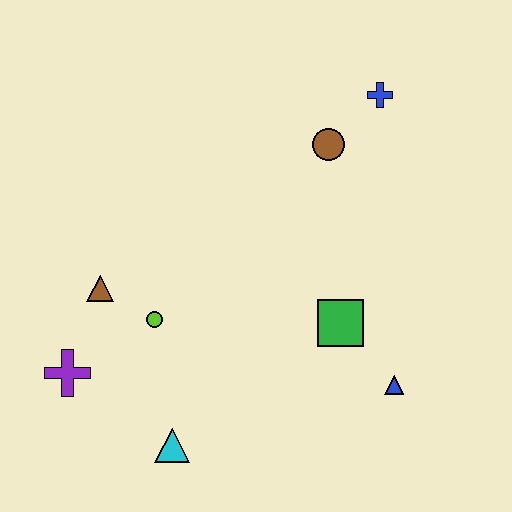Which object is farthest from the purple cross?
The blue cross is farthest from the purple cross.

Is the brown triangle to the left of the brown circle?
Yes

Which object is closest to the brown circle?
The blue cross is closest to the brown circle.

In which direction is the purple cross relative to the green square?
The purple cross is to the left of the green square.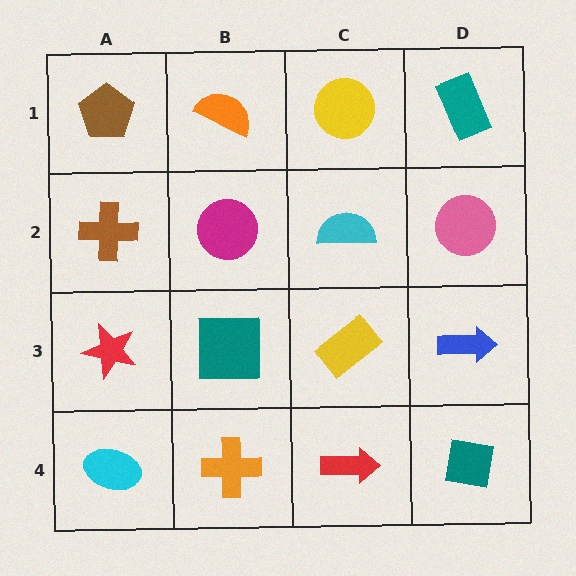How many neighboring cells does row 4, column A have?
2.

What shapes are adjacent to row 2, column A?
A brown pentagon (row 1, column A), a red star (row 3, column A), a magenta circle (row 2, column B).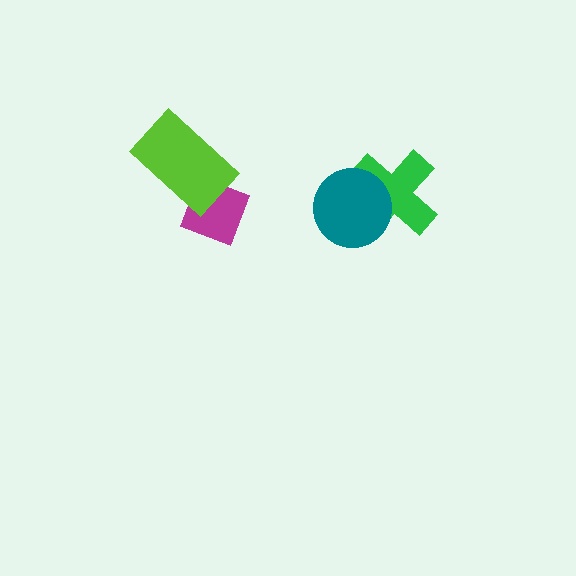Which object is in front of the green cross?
The teal circle is in front of the green cross.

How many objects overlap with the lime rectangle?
1 object overlaps with the lime rectangle.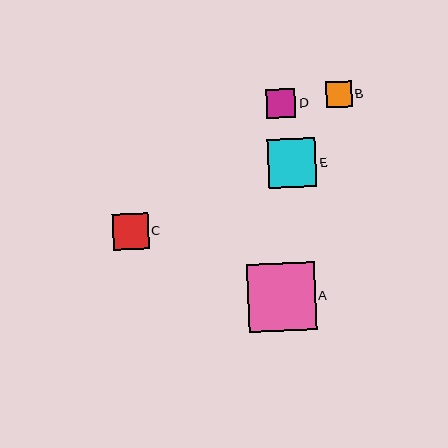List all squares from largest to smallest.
From largest to smallest: A, E, C, D, B.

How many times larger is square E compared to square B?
Square E is approximately 1.9 times the size of square B.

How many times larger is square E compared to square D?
Square E is approximately 1.6 times the size of square D.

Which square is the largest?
Square A is the largest with a size of approximately 68 pixels.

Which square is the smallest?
Square B is the smallest with a size of approximately 26 pixels.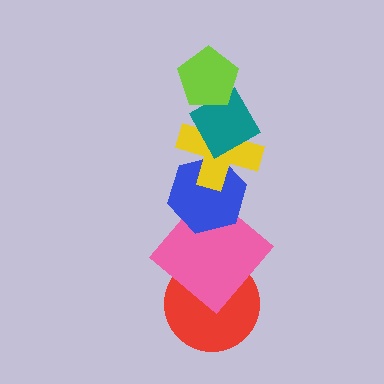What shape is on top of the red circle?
The pink diamond is on top of the red circle.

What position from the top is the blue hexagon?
The blue hexagon is 4th from the top.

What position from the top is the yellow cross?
The yellow cross is 3rd from the top.